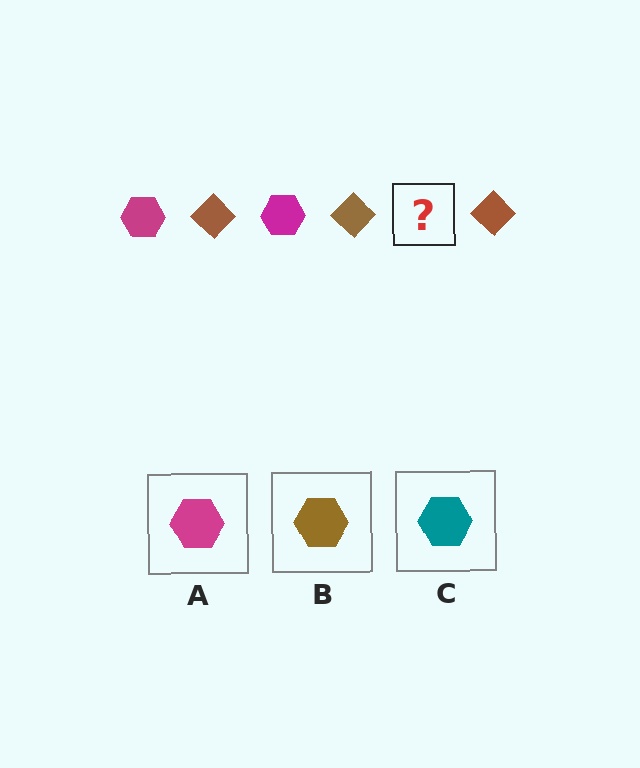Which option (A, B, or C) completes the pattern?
A.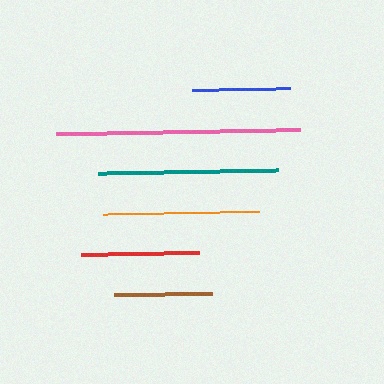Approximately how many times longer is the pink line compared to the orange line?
The pink line is approximately 1.6 times the length of the orange line.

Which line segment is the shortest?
The brown line is the shortest at approximately 97 pixels.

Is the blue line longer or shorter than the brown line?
The blue line is longer than the brown line.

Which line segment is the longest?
The pink line is the longest at approximately 244 pixels.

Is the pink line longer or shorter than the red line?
The pink line is longer than the red line.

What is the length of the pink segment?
The pink segment is approximately 244 pixels long.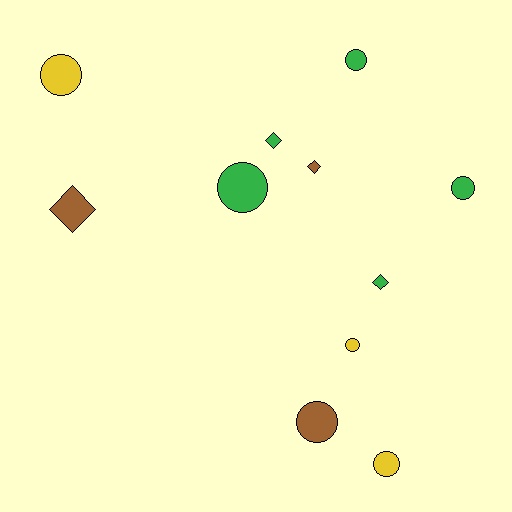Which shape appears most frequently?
Circle, with 7 objects.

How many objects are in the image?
There are 11 objects.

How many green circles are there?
There are 3 green circles.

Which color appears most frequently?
Green, with 5 objects.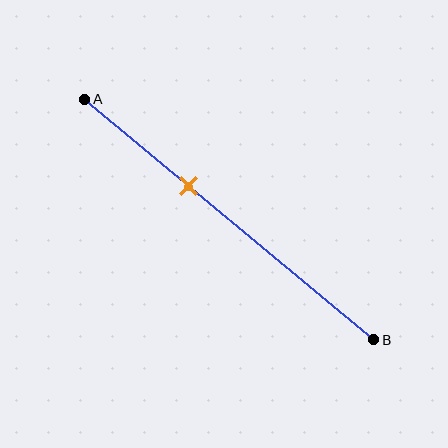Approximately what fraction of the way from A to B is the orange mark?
The orange mark is approximately 35% of the way from A to B.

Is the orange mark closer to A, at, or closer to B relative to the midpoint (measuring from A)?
The orange mark is closer to point A than the midpoint of segment AB.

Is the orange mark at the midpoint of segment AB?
No, the mark is at about 35% from A, not at the 50% midpoint.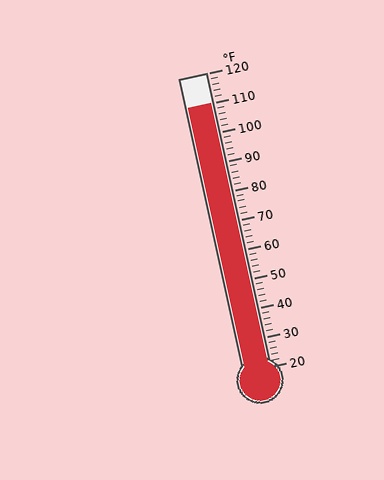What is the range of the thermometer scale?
The thermometer scale ranges from 20°F to 120°F.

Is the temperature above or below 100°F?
The temperature is above 100°F.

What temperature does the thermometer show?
The thermometer shows approximately 110°F.